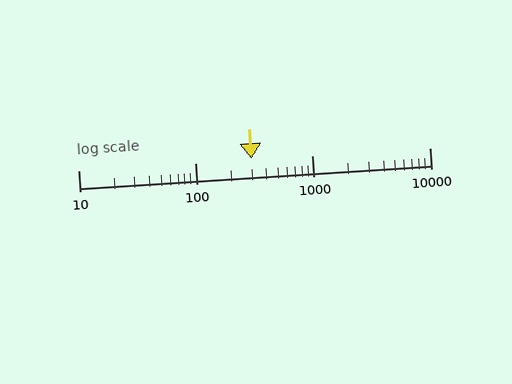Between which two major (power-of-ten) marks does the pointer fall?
The pointer is between 100 and 1000.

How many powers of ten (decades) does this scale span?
The scale spans 3 decades, from 10 to 10000.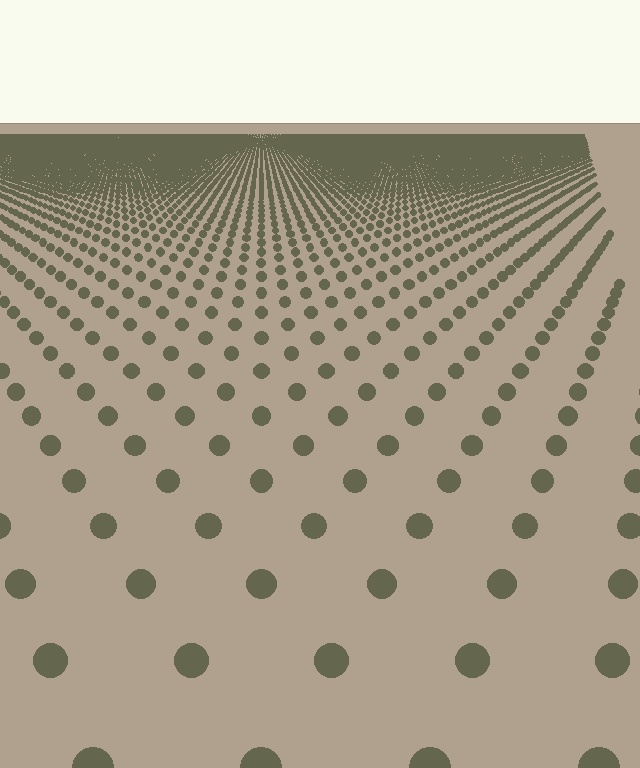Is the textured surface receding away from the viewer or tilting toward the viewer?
The surface is receding away from the viewer. Texture elements get smaller and denser toward the top.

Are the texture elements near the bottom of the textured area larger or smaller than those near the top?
Larger. Near the bottom, elements are closer to the viewer and appear at a bigger on-screen size.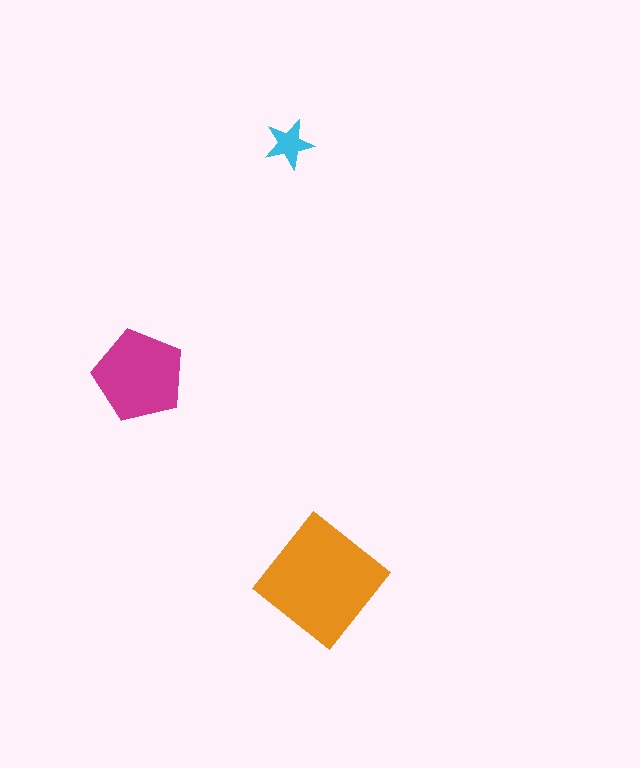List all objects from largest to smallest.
The orange diamond, the magenta pentagon, the cyan star.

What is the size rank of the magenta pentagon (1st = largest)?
2nd.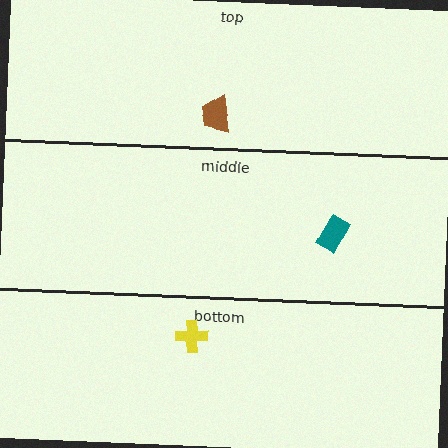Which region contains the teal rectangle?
The middle region.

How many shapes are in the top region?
1.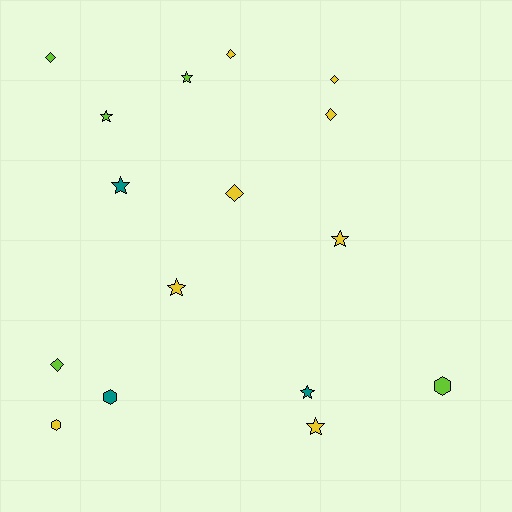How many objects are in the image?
There are 16 objects.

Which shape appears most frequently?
Star, with 7 objects.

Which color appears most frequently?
Yellow, with 8 objects.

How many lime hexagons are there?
There is 1 lime hexagon.